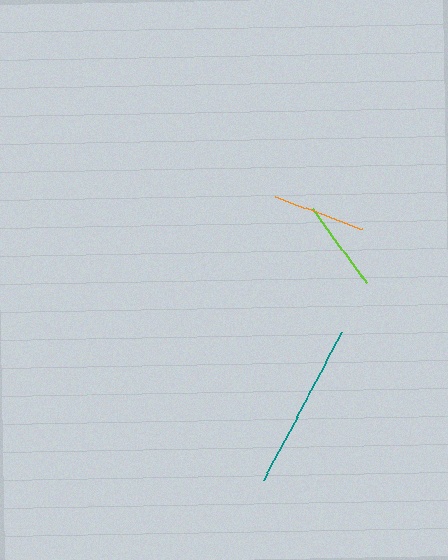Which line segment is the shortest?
The lime line is the shortest at approximately 92 pixels.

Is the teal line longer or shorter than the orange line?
The teal line is longer than the orange line.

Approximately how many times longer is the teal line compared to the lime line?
The teal line is approximately 1.8 times the length of the lime line.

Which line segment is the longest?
The teal line is the longest at approximately 168 pixels.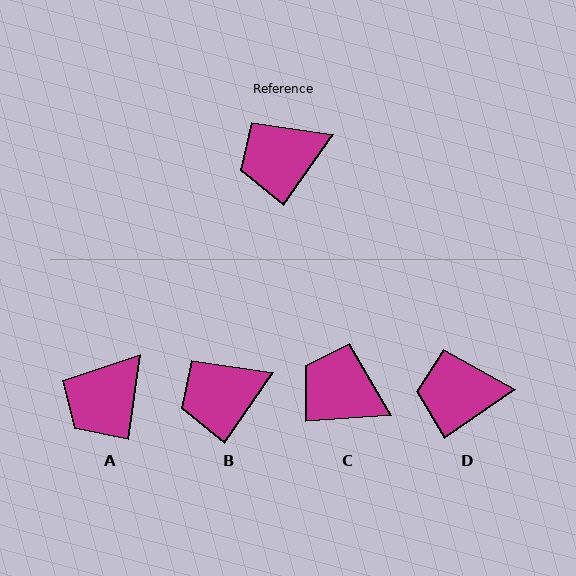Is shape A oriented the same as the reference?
No, it is off by about 27 degrees.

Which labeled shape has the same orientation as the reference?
B.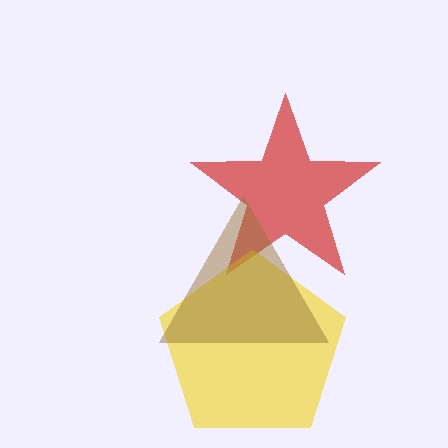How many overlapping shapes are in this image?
There are 3 overlapping shapes in the image.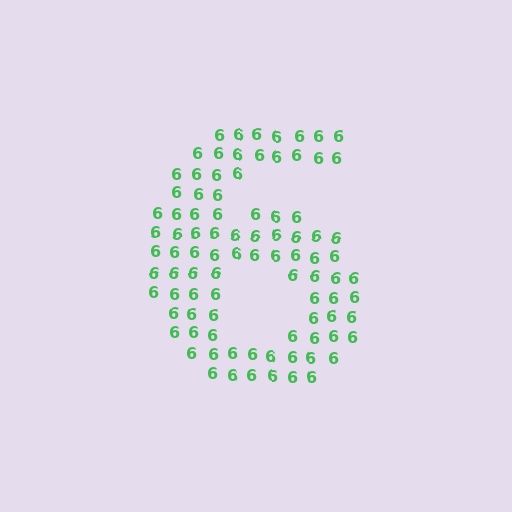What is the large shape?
The large shape is the digit 6.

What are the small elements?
The small elements are digit 6's.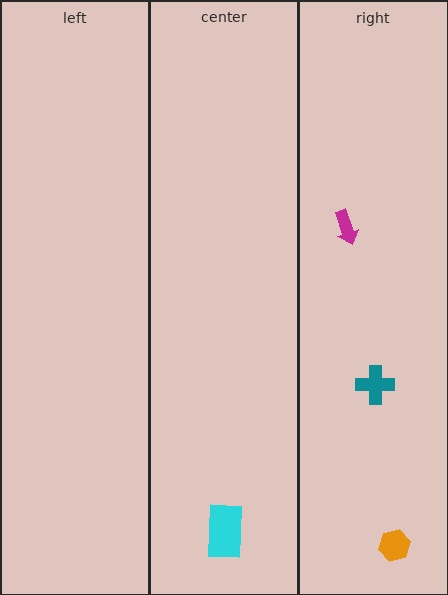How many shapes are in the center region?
1.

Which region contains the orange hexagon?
The right region.